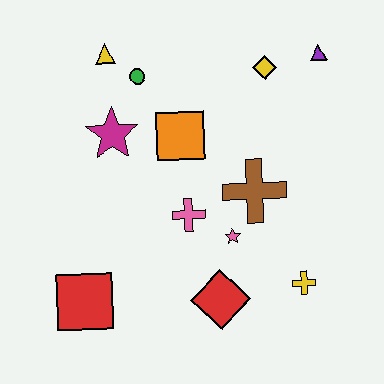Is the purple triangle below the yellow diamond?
No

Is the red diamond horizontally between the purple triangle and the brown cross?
No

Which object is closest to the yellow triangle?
The green circle is closest to the yellow triangle.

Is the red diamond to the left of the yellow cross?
Yes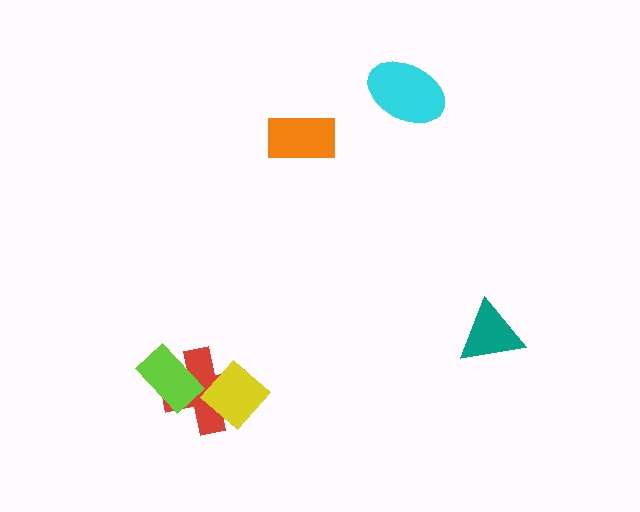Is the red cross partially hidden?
Yes, it is partially covered by another shape.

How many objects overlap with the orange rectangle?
0 objects overlap with the orange rectangle.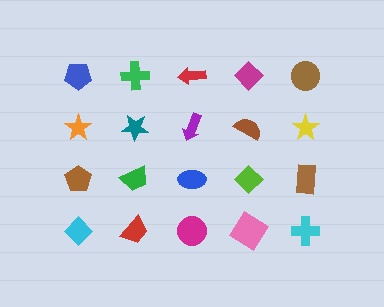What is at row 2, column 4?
A brown semicircle.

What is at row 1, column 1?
A blue pentagon.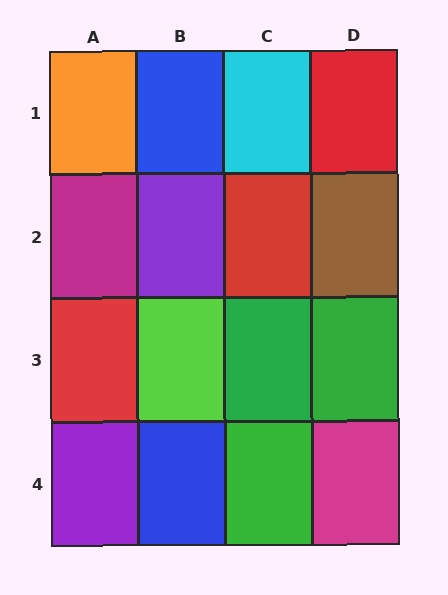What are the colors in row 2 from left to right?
Magenta, purple, red, brown.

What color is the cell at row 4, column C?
Green.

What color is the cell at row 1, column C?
Cyan.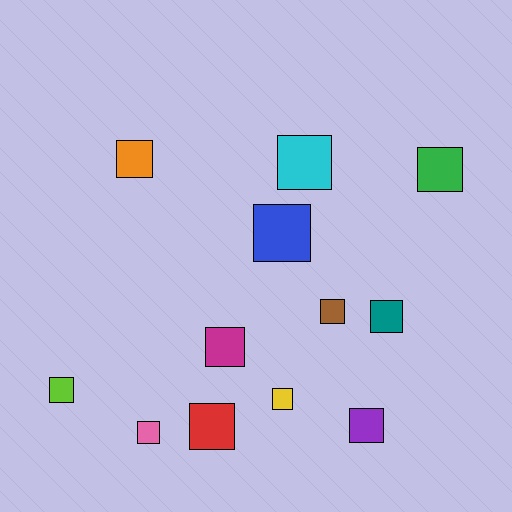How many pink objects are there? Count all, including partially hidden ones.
There is 1 pink object.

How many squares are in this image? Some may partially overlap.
There are 12 squares.